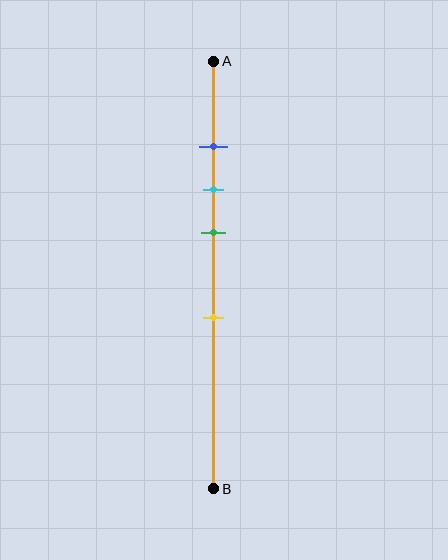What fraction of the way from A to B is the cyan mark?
The cyan mark is approximately 30% (0.3) of the way from A to B.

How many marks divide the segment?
There are 4 marks dividing the segment.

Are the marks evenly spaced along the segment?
No, the marks are not evenly spaced.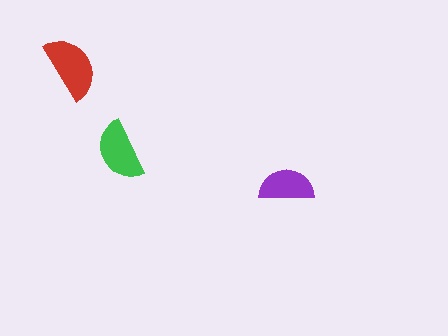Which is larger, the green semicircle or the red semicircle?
The red one.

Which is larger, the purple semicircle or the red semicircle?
The red one.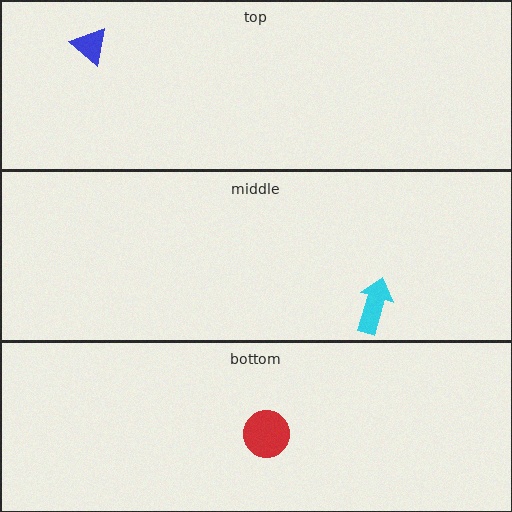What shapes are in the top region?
The blue triangle.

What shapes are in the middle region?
The cyan arrow.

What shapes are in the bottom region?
The red circle.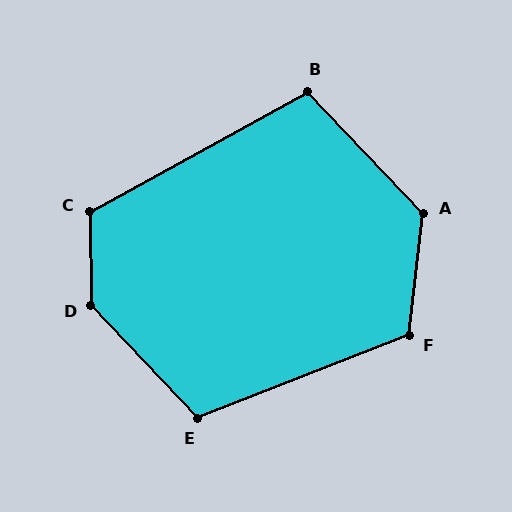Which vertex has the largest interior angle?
D, at approximately 137 degrees.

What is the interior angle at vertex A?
Approximately 130 degrees (obtuse).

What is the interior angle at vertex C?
Approximately 118 degrees (obtuse).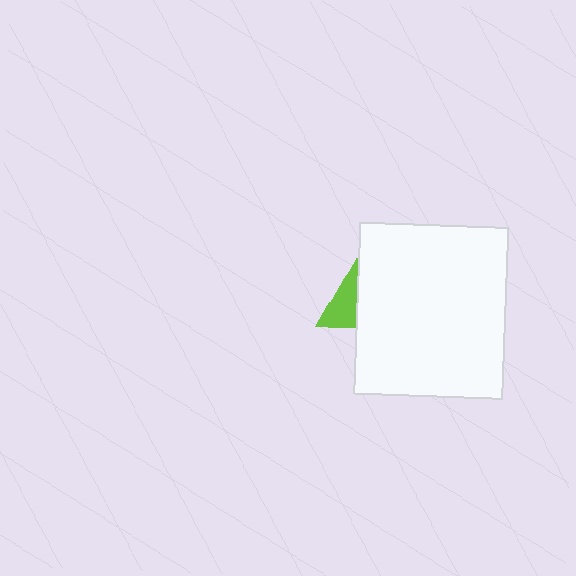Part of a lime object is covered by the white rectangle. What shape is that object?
It is a triangle.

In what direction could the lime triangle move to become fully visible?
The lime triangle could move left. That would shift it out from behind the white rectangle entirely.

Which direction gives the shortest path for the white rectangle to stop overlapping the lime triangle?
Moving right gives the shortest separation.